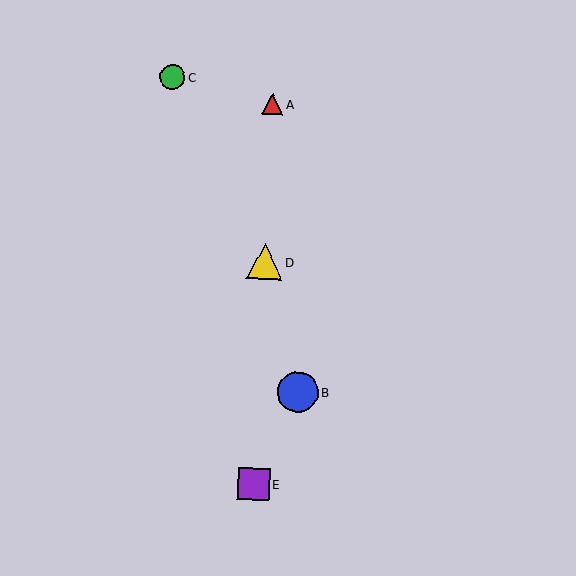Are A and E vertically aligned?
Yes, both are at x≈272.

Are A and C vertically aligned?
No, A is at x≈272 and C is at x≈173.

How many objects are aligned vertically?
3 objects (A, D, E) are aligned vertically.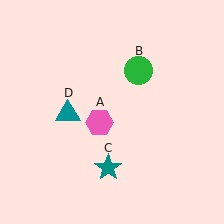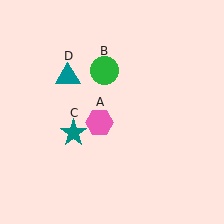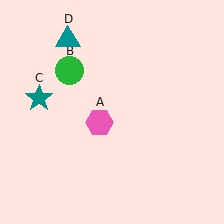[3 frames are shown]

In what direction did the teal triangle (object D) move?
The teal triangle (object D) moved up.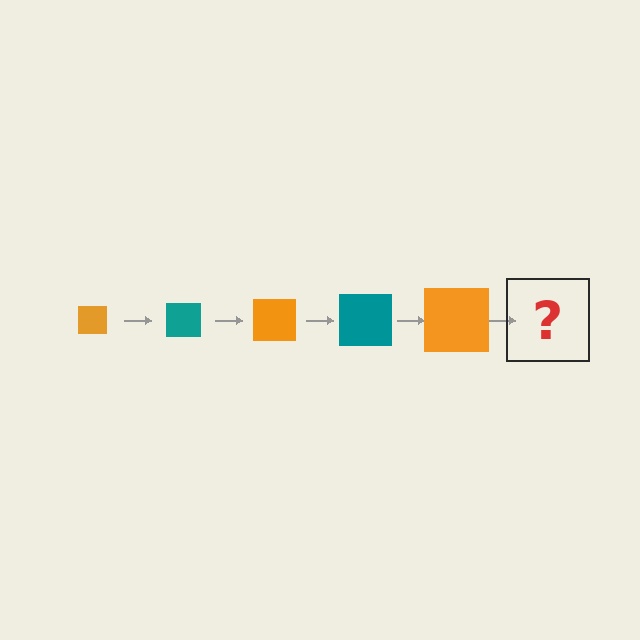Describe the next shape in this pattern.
It should be a teal square, larger than the previous one.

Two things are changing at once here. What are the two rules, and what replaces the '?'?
The two rules are that the square grows larger each step and the color cycles through orange and teal. The '?' should be a teal square, larger than the previous one.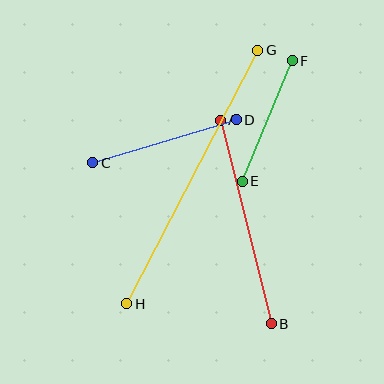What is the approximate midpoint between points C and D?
The midpoint is at approximately (164, 141) pixels.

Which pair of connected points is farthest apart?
Points G and H are farthest apart.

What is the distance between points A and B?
The distance is approximately 210 pixels.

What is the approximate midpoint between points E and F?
The midpoint is at approximately (267, 121) pixels.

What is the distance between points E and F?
The distance is approximately 130 pixels.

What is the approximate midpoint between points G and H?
The midpoint is at approximately (192, 177) pixels.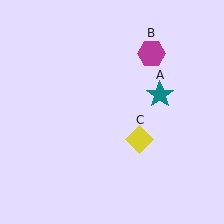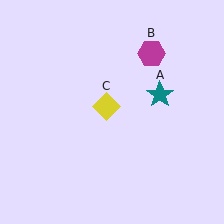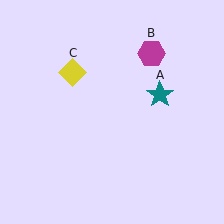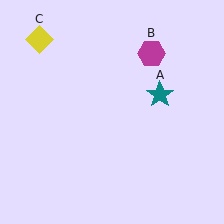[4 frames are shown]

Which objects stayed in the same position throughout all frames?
Teal star (object A) and magenta hexagon (object B) remained stationary.